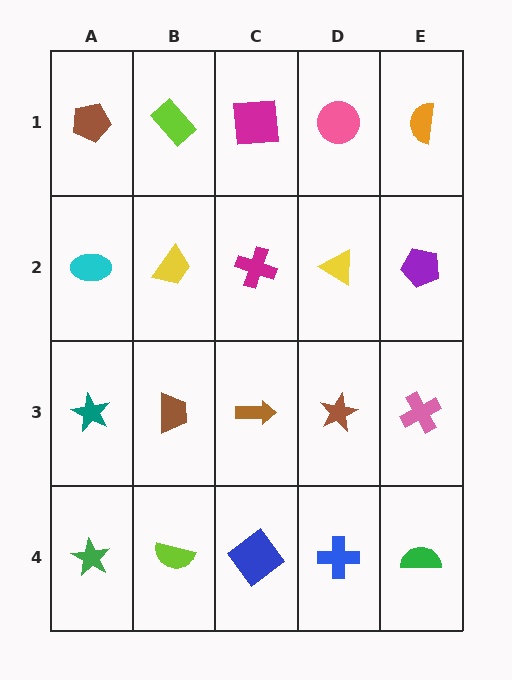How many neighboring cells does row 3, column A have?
3.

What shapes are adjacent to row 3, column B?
A yellow trapezoid (row 2, column B), a lime semicircle (row 4, column B), a teal star (row 3, column A), a brown arrow (row 3, column C).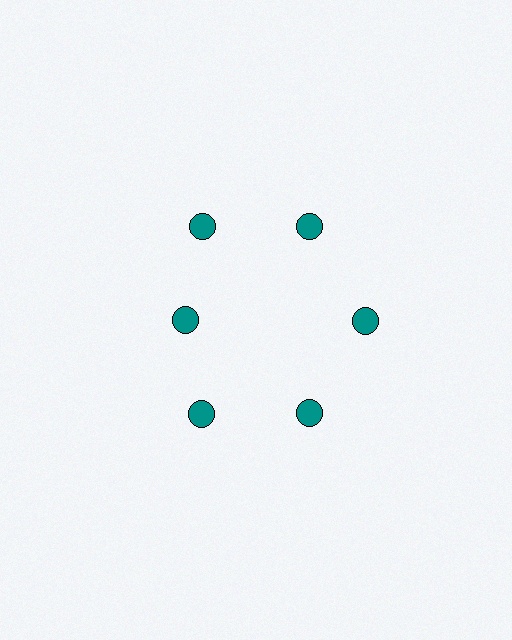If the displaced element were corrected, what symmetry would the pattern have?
It would have 6-fold rotational symmetry — the pattern would map onto itself every 60 degrees.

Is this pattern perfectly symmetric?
No. The 6 teal circles are arranged in a ring, but one element near the 9 o'clock position is pulled inward toward the center, breaking the 6-fold rotational symmetry.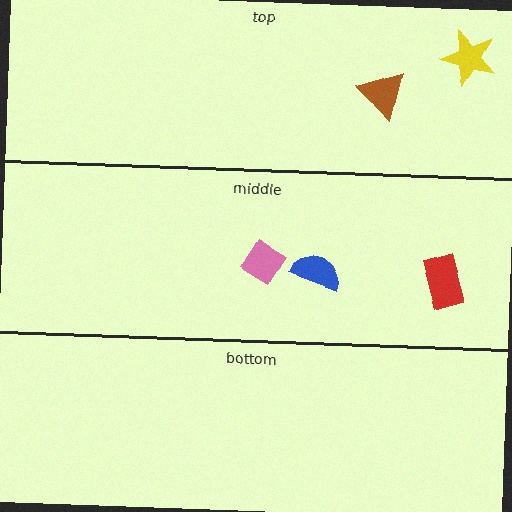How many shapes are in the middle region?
3.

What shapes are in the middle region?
The red rectangle, the blue semicircle, the pink diamond.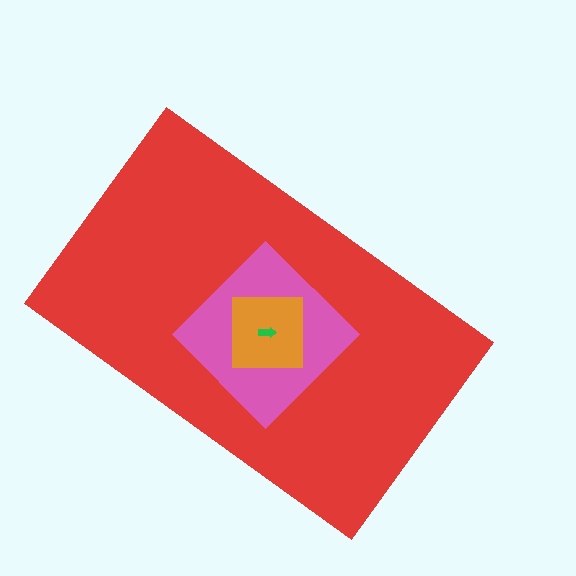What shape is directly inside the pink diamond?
The orange square.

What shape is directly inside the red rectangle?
The pink diamond.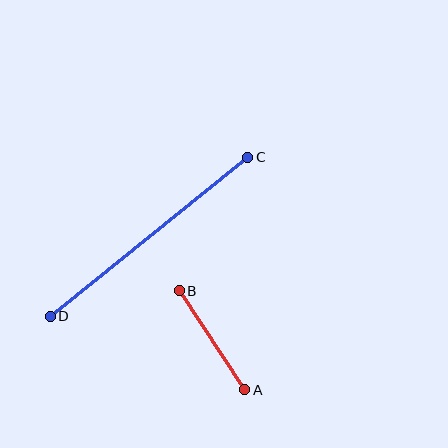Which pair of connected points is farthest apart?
Points C and D are farthest apart.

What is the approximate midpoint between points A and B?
The midpoint is at approximately (212, 340) pixels.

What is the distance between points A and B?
The distance is approximately 119 pixels.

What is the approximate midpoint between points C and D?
The midpoint is at approximately (149, 237) pixels.